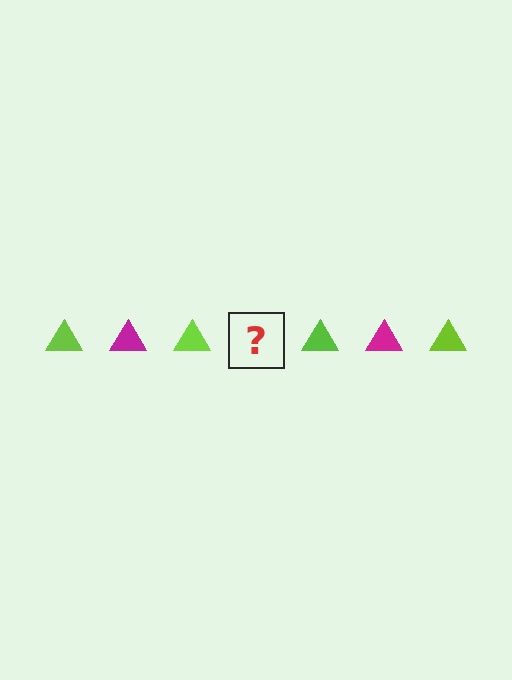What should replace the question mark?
The question mark should be replaced with a magenta triangle.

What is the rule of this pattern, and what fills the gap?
The rule is that the pattern cycles through lime, magenta triangles. The gap should be filled with a magenta triangle.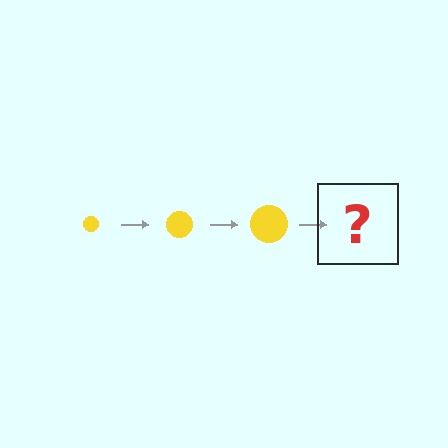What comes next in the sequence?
The next element should be a yellow circle, larger than the previous one.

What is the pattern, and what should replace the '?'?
The pattern is that the circle gets progressively larger each step. The '?' should be a yellow circle, larger than the previous one.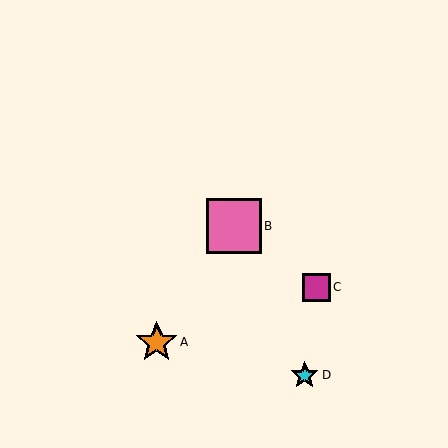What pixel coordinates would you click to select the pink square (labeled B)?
Click at (234, 226) to select the pink square B.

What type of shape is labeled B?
Shape B is a pink square.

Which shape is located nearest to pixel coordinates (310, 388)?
The cyan star (labeled D) at (305, 375) is nearest to that location.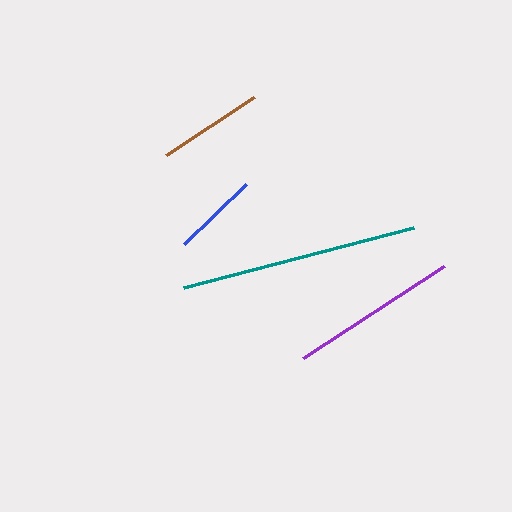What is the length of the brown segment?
The brown segment is approximately 105 pixels long.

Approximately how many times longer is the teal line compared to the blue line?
The teal line is approximately 2.8 times the length of the blue line.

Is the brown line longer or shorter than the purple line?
The purple line is longer than the brown line.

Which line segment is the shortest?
The blue line is the shortest at approximately 86 pixels.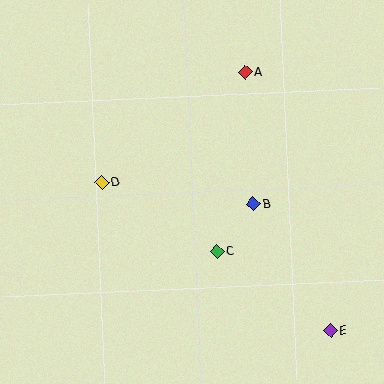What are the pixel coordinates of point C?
Point C is at (217, 252).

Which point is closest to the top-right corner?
Point A is closest to the top-right corner.